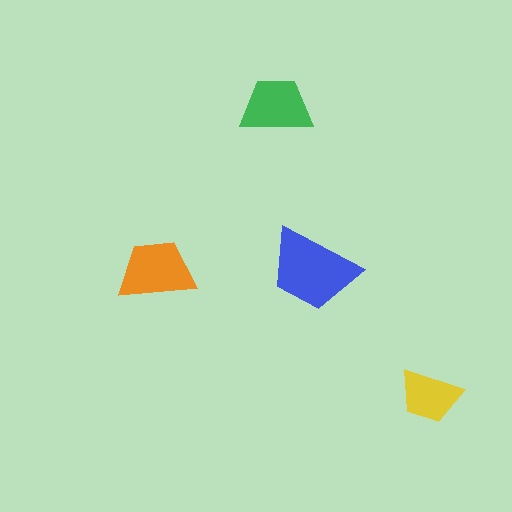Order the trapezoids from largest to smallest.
the blue one, the orange one, the green one, the yellow one.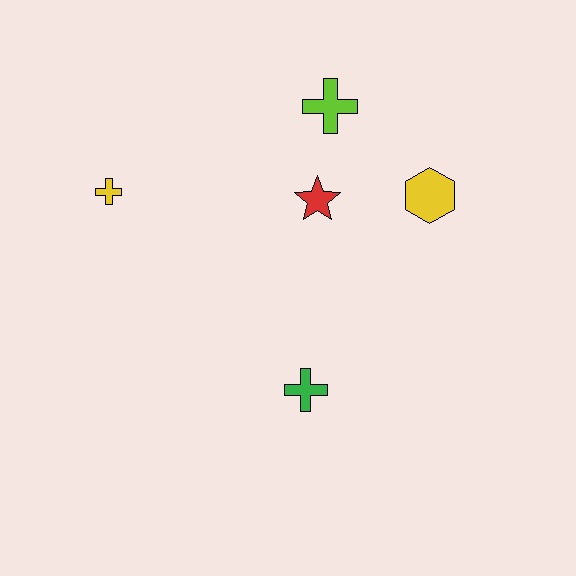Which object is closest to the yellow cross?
The red star is closest to the yellow cross.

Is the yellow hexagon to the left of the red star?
No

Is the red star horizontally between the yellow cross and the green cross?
No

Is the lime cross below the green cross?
No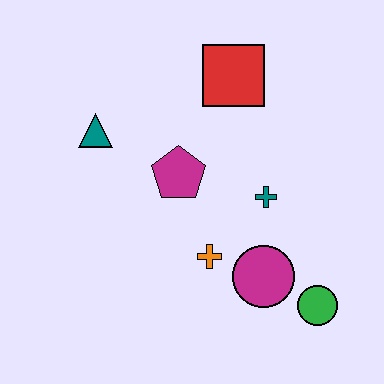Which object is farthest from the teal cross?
The teal triangle is farthest from the teal cross.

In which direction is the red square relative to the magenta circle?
The red square is above the magenta circle.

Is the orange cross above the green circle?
Yes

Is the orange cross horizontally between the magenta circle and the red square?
No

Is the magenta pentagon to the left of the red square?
Yes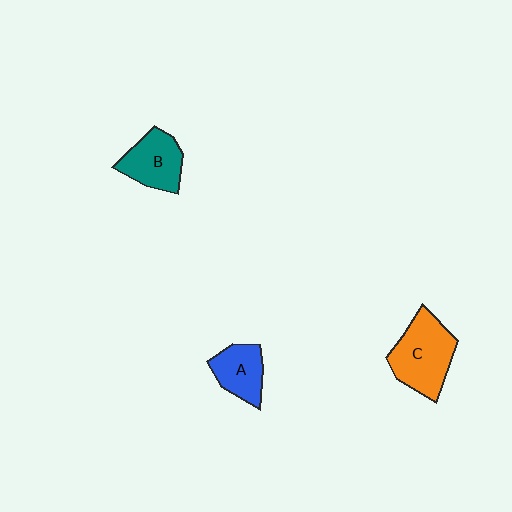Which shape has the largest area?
Shape C (orange).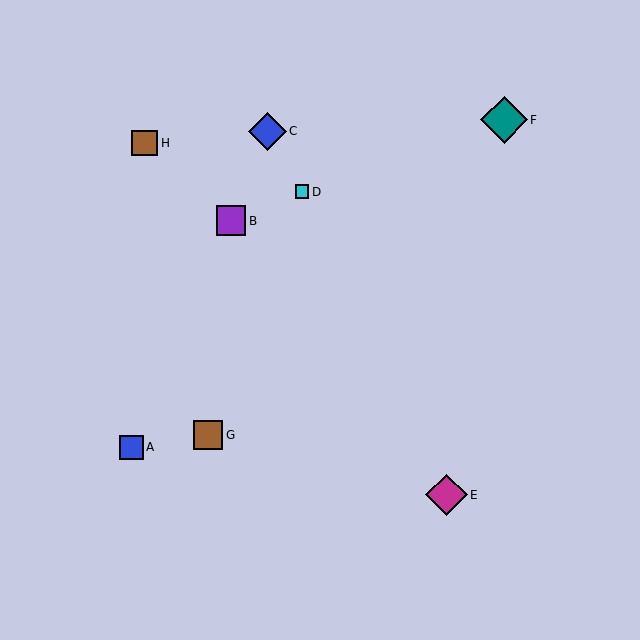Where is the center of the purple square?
The center of the purple square is at (231, 221).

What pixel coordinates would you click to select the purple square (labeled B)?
Click at (231, 221) to select the purple square B.